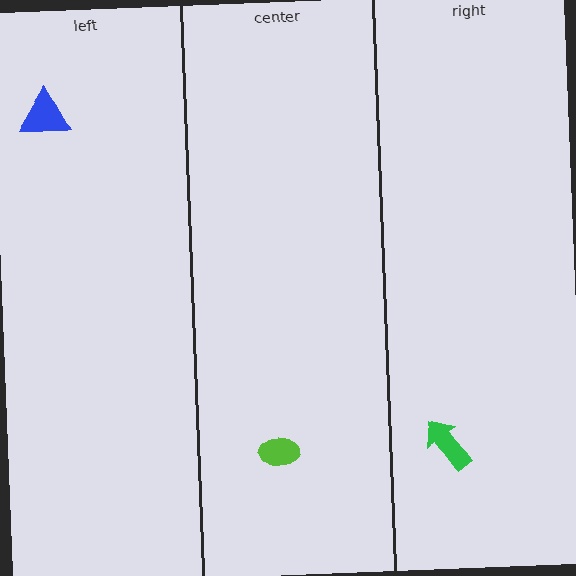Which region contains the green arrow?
The right region.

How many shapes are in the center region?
1.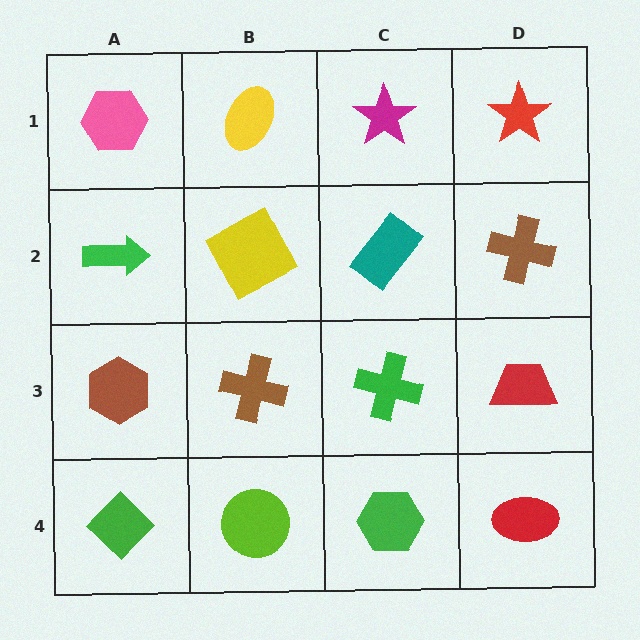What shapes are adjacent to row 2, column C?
A magenta star (row 1, column C), a green cross (row 3, column C), a yellow square (row 2, column B), a brown cross (row 2, column D).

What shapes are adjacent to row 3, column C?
A teal rectangle (row 2, column C), a green hexagon (row 4, column C), a brown cross (row 3, column B), a red trapezoid (row 3, column D).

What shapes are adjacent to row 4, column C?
A green cross (row 3, column C), a lime circle (row 4, column B), a red ellipse (row 4, column D).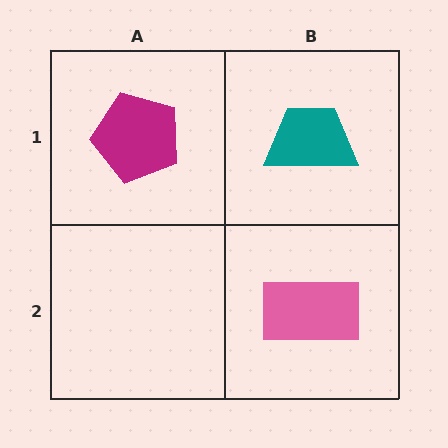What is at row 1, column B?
A teal trapezoid.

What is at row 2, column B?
A pink rectangle.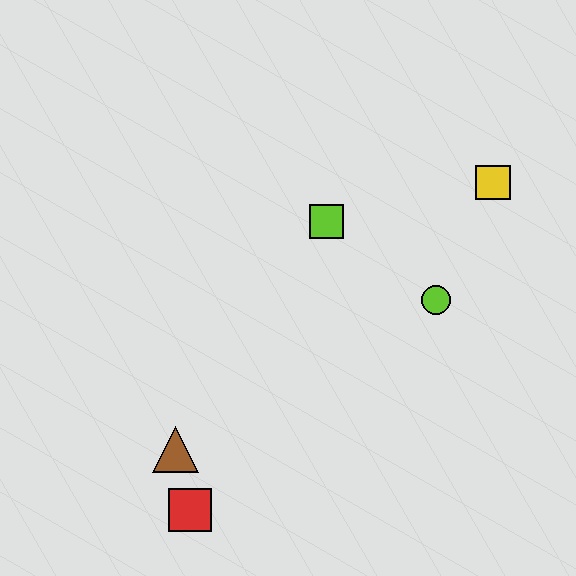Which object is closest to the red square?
The brown triangle is closest to the red square.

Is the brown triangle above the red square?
Yes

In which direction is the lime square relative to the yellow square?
The lime square is to the left of the yellow square.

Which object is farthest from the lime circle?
The red square is farthest from the lime circle.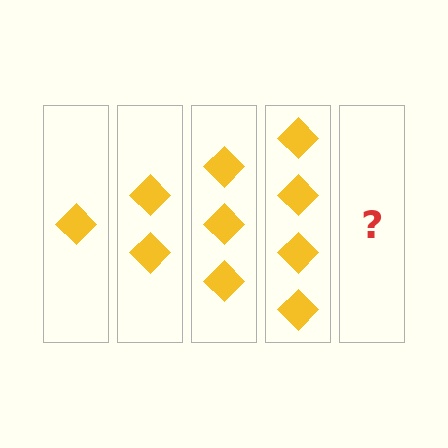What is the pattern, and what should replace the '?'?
The pattern is that each step adds one more diamond. The '?' should be 5 diamonds.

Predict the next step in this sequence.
The next step is 5 diamonds.